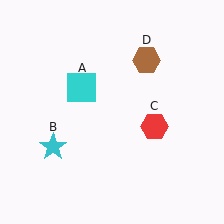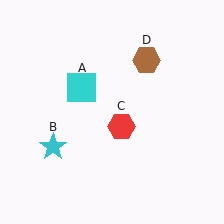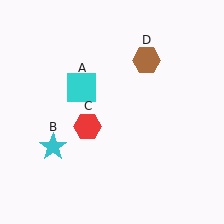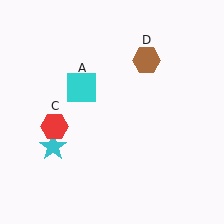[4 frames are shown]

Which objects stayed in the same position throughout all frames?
Cyan square (object A) and cyan star (object B) and brown hexagon (object D) remained stationary.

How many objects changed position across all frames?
1 object changed position: red hexagon (object C).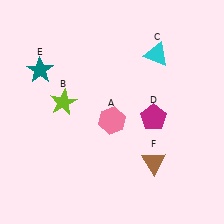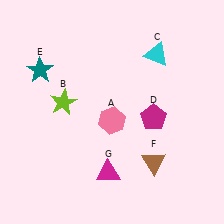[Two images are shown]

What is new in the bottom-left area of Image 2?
A magenta triangle (G) was added in the bottom-left area of Image 2.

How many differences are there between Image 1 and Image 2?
There is 1 difference between the two images.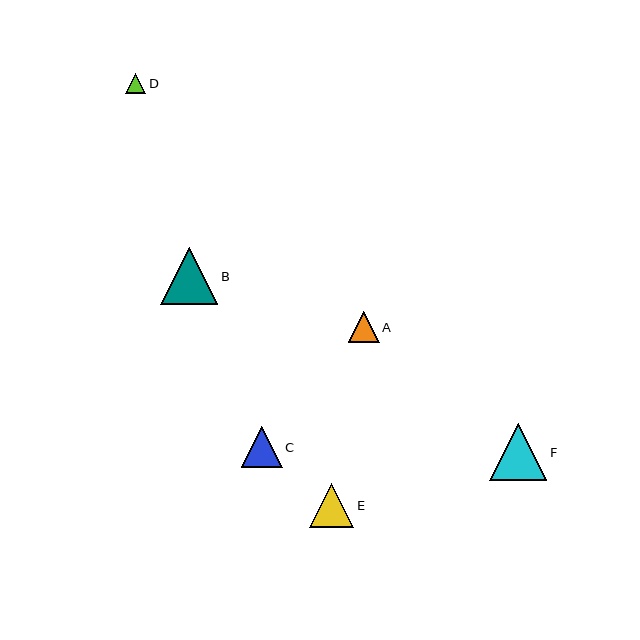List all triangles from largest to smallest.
From largest to smallest: F, B, E, C, A, D.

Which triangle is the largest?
Triangle F is the largest with a size of approximately 57 pixels.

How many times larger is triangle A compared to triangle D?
Triangle A is approximately 1.5 times the size of triangle D.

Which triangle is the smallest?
Triangle D is the smallest with a size of approximately 21 pixels.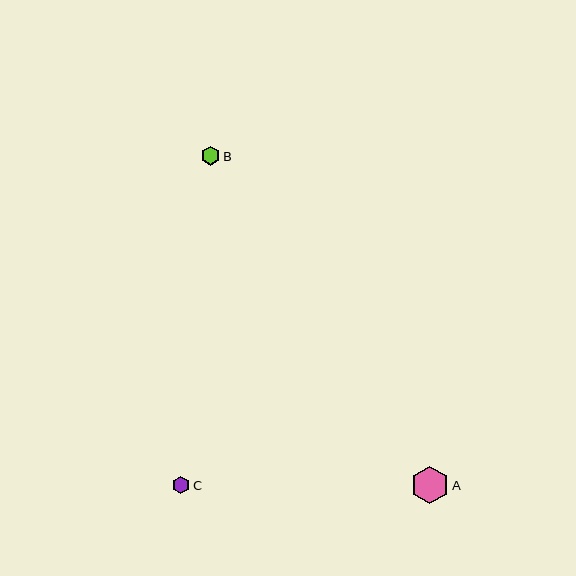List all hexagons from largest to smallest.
From largest to smallest: A, B, C.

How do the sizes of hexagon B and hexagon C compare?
Hexagon B and hexagon C are approximately the same size.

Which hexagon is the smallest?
Hexagon C is the smallest with a size of approximately 18 pixels.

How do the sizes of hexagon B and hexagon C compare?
Hexagon B and hexagon C are approximately the same size.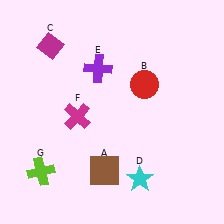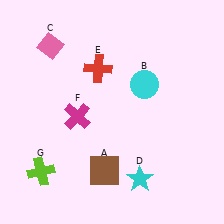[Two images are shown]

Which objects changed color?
B changed from red to cyan. C changed from magenta to pink. E changed from purple to red.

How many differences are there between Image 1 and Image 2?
There are 3 differences between the two images.